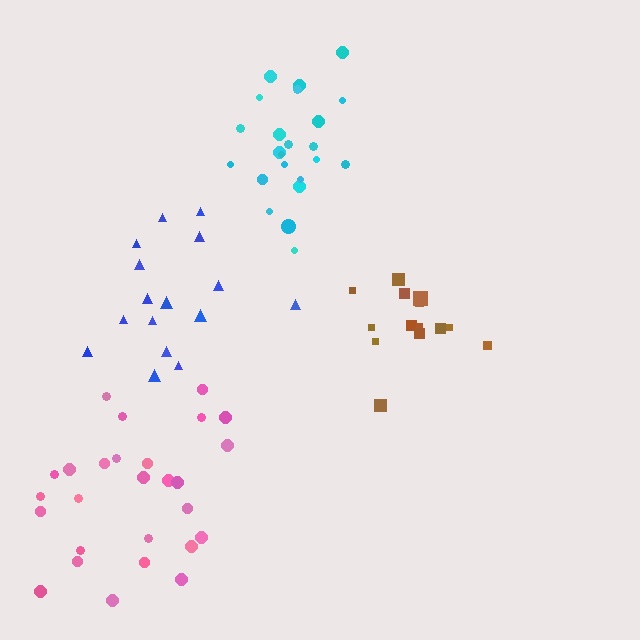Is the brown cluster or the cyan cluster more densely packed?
Cyan.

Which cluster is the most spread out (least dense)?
Blue.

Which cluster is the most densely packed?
Cyan.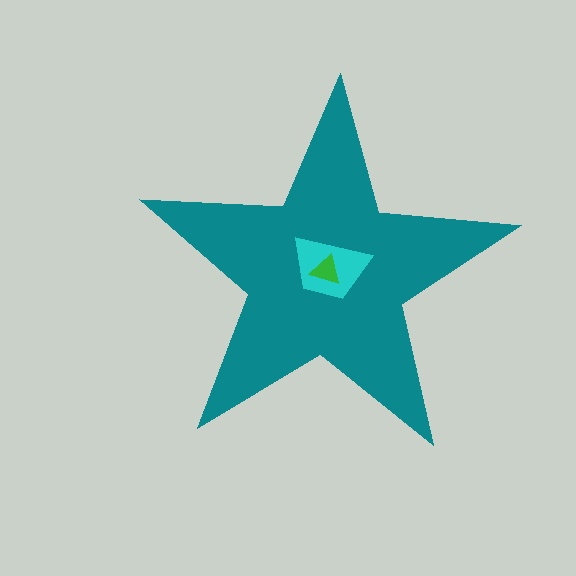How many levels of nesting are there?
3.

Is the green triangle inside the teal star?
Yes.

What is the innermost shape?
The green triangle.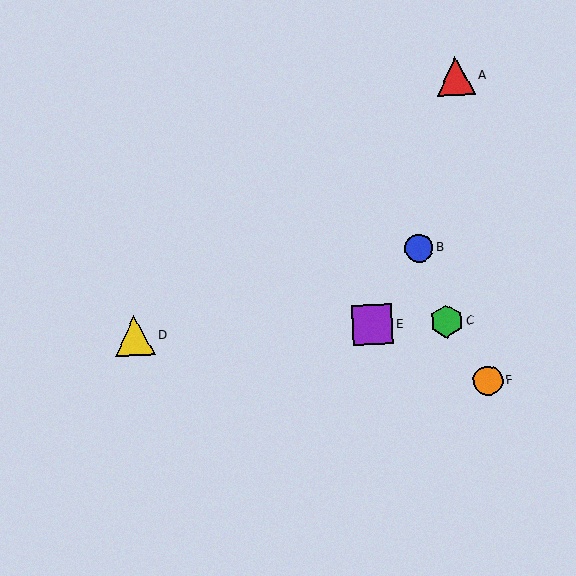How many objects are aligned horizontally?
3 objects (C, D, E) are aligned horizontally.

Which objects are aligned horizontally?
Objects C, D, E are aligned horizontally.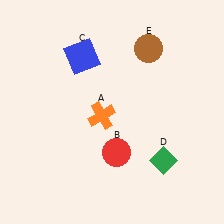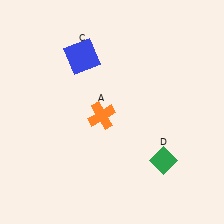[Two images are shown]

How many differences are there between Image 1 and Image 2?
There are 2 differences between the two images.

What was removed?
The brown circle (E), the red circle (B) were removed in Image 2.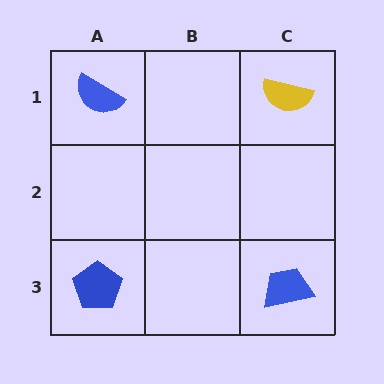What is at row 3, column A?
A blue pentagon.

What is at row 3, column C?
A blue trapezoid.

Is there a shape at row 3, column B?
No, that cell is empty.